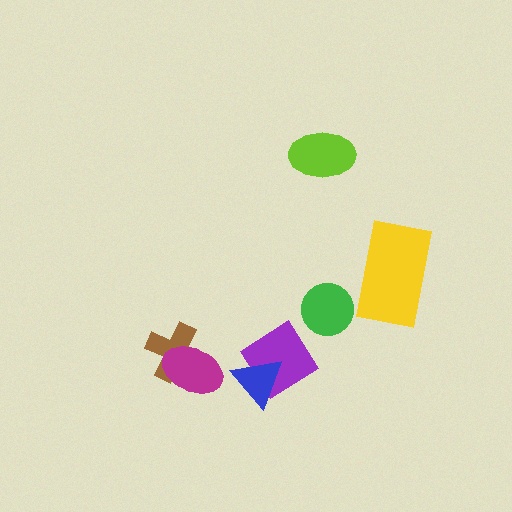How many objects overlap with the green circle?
0 objects overlap with the green circle.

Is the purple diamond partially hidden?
Yes, it is partially covered by another shape.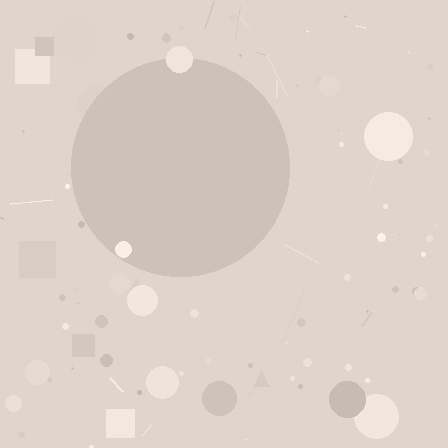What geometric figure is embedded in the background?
A circle is embedded in the background.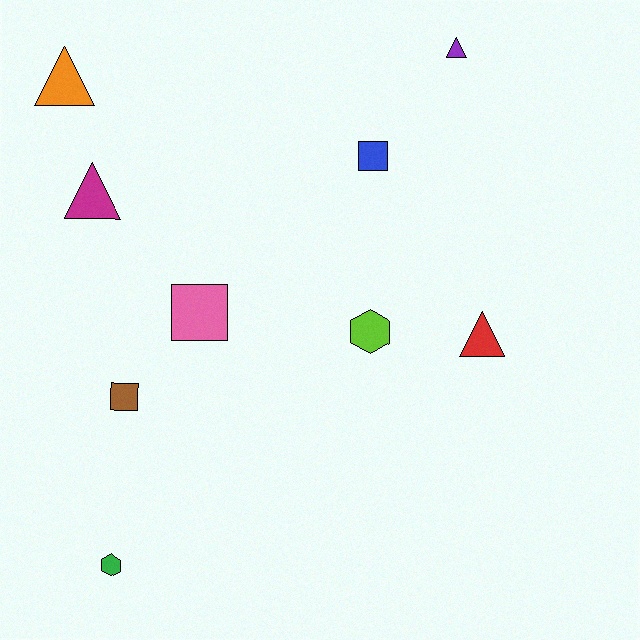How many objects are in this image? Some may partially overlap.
There are 9 objects.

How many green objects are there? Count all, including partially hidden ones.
There is 1 green object.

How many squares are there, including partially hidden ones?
There are 3 squares.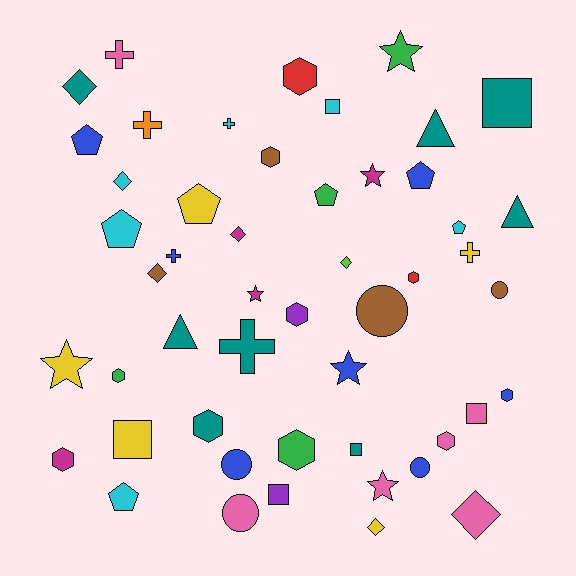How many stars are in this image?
There are 6 stars.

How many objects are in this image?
There are 50 objects.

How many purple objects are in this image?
There are 2 purple objects.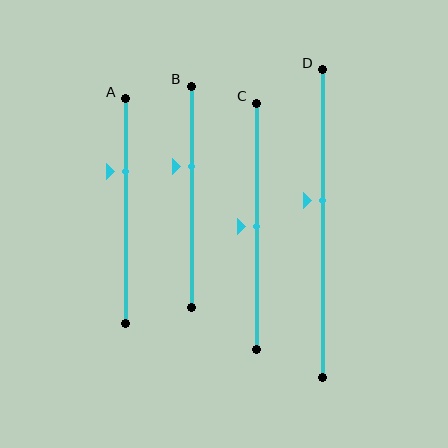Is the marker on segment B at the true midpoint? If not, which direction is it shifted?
No, the marker on segment B is shifted upward by about 13% of the segment length.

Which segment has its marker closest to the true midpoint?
Segment C has its marker closest to the true midpoint.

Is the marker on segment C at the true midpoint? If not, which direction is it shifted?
Yes, the marker on segment C is at the true midpoint.